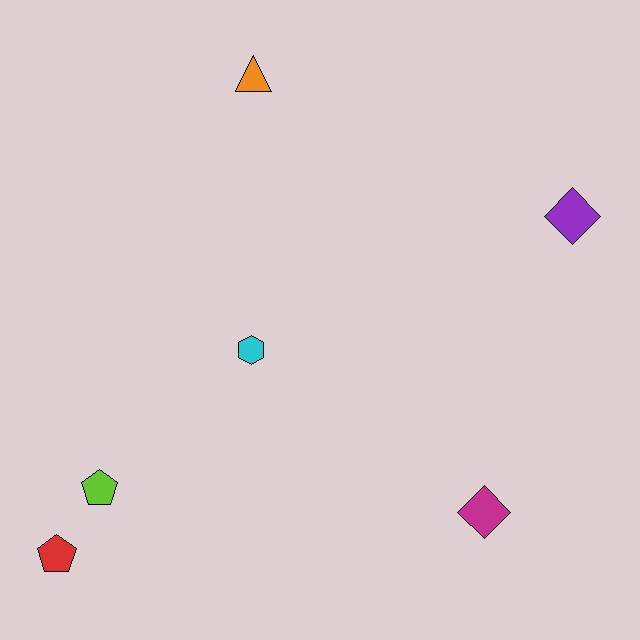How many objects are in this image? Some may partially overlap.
There are 6 objects.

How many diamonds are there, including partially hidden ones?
There are 2 diamonds.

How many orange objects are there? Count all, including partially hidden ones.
There is 1 orange object.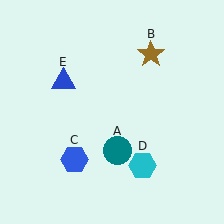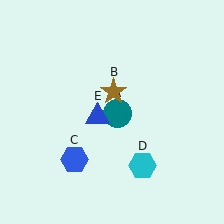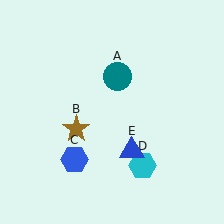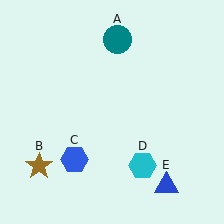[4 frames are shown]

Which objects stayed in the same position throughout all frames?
Blue hexagon (object C) and cyan hexagon (object D) remained stationary.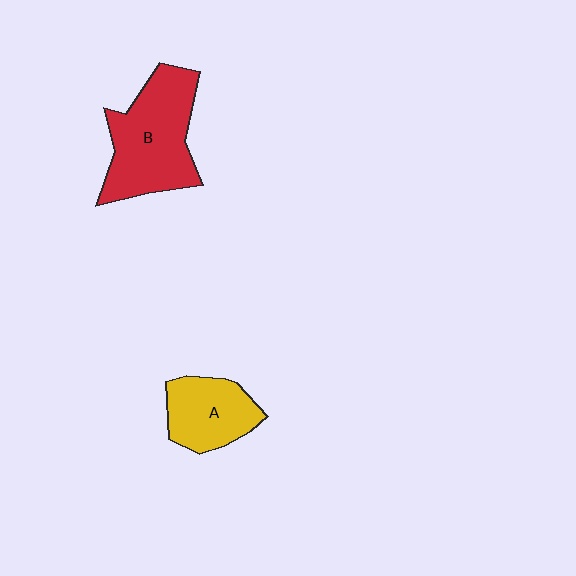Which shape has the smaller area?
Shape A (yellow).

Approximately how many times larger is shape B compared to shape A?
Approximately 1.6 times.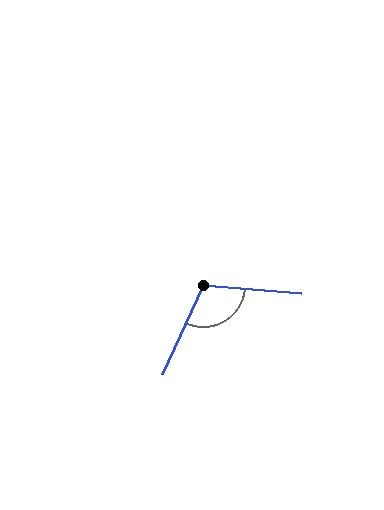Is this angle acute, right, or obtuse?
It is obtuse.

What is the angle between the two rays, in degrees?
Approximately 110 degrees.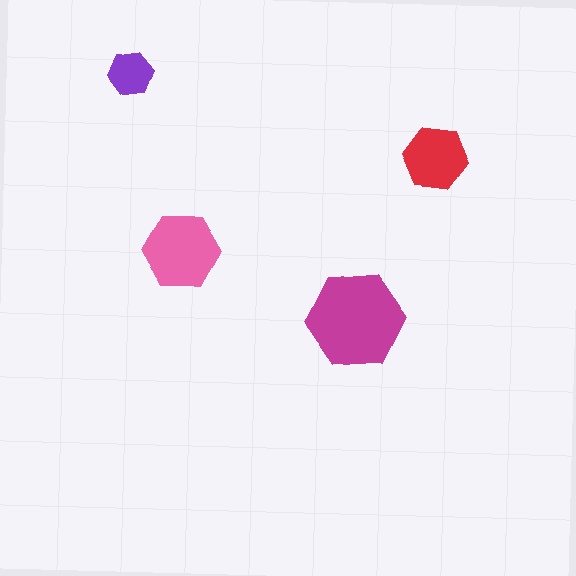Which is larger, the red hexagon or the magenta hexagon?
The magenta one.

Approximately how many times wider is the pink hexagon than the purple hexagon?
About 1.5 times wider.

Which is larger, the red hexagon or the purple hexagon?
The red one.